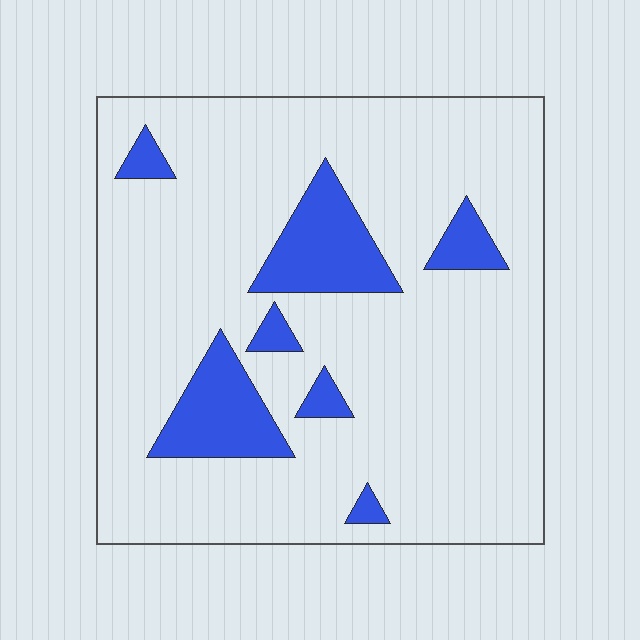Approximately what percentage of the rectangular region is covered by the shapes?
Approximately 15%.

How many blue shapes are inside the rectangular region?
7.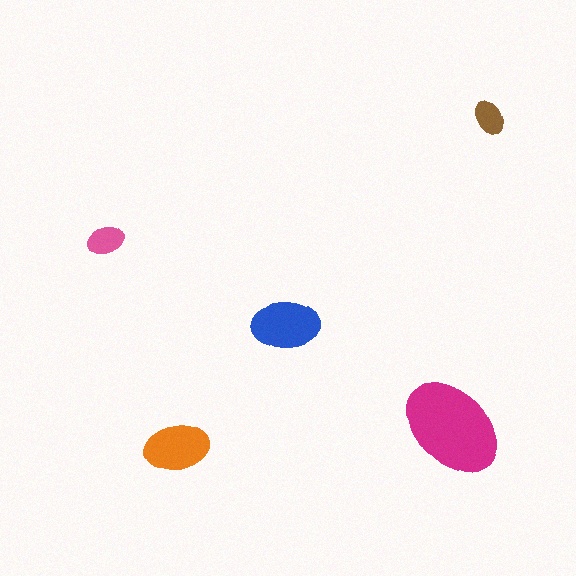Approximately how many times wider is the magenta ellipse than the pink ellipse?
About 3 times wider.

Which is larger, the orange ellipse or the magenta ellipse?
The magenta one.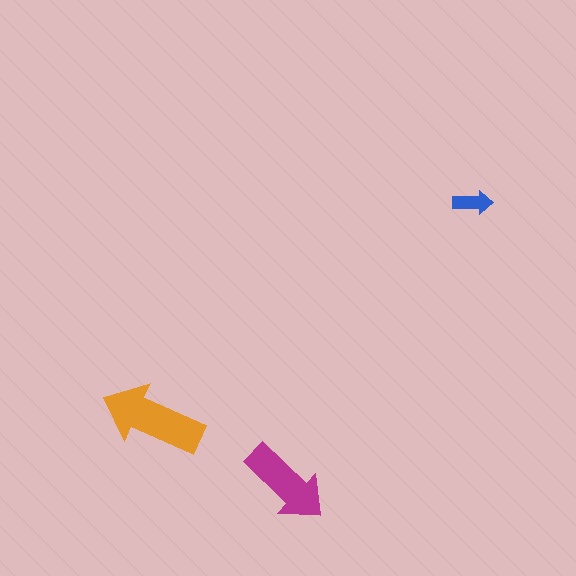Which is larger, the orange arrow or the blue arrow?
The orange one.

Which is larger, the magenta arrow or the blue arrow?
The magenta one.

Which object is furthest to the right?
The blue arrow is rightmost.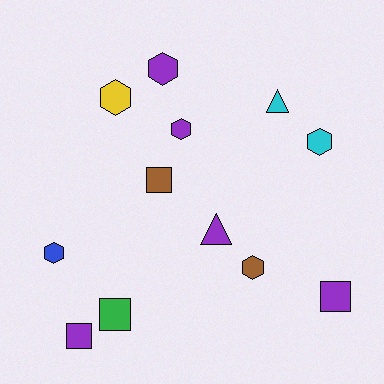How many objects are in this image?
There are 12 objects.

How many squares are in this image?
There are 4 squares.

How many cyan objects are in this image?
There are 2 cyan objects.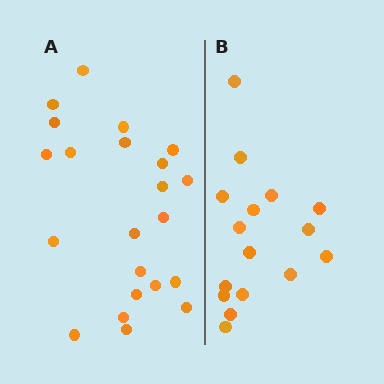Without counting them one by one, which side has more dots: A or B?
Region A (the left region) has more dots.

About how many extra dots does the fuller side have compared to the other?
Region A has about 6 more dots than region B.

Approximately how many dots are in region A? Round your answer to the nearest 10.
About 20 dots. (The exact count is 22, which rounds to 20.)